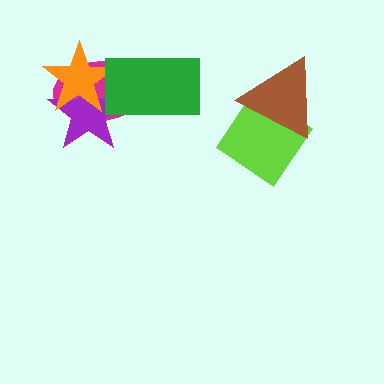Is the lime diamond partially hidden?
Yes, it is partially covered by another shape.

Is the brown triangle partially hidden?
No, no other shape covers it.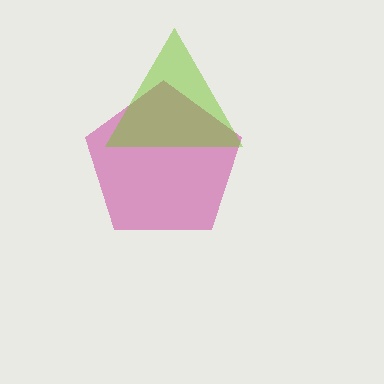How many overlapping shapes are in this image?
There are 2 overlapping shapes in the image.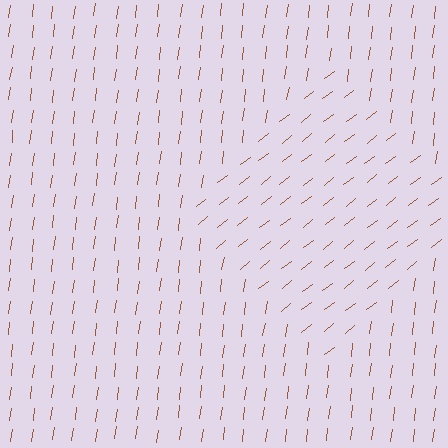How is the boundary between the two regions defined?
The boundary is defined purely by a change in line orientation (approximately 45 degrees difference). All lines are the same color and thickness.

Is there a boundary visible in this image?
Yes, there is a texture boundary formed by a change in line orientation.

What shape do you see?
I see a diamond.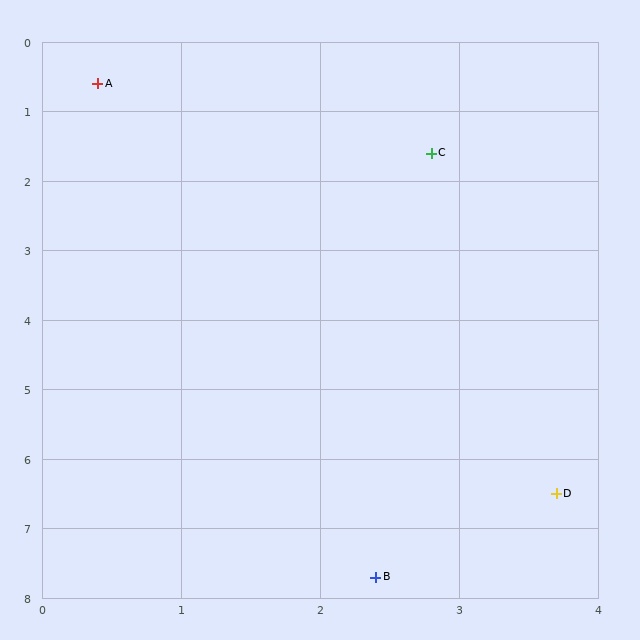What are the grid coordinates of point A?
Point A is at approximately (0.4, 0.6).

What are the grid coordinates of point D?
Point D is at approximately (3.7, 6.5).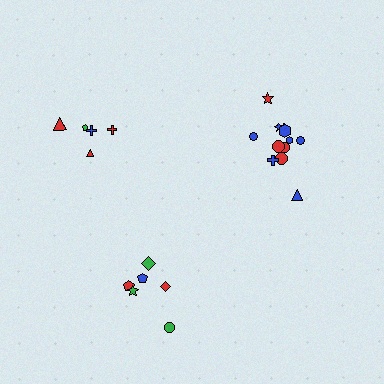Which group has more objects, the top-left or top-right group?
The top-right group.